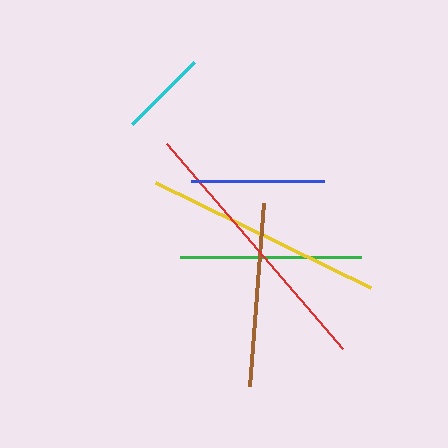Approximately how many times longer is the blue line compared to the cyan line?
The blue line is approximately 1.5 times the length of the cyan line.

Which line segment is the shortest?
The cyan line is the shortest at approximately 87 pixels.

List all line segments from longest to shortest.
From longest to shortest: red, yellow, brown, green, blue, cyan.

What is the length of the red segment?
The red segment is approximately 271 pixels long.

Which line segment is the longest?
The red line is the longest at approximately 271 pixels.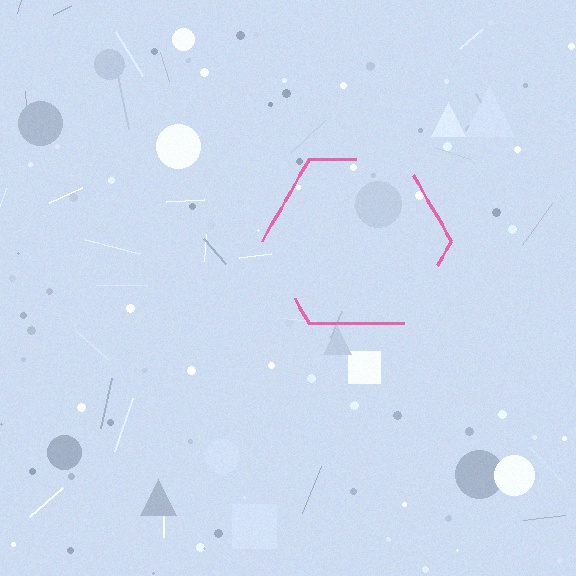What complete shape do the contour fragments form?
The contour fragments form a hexagon.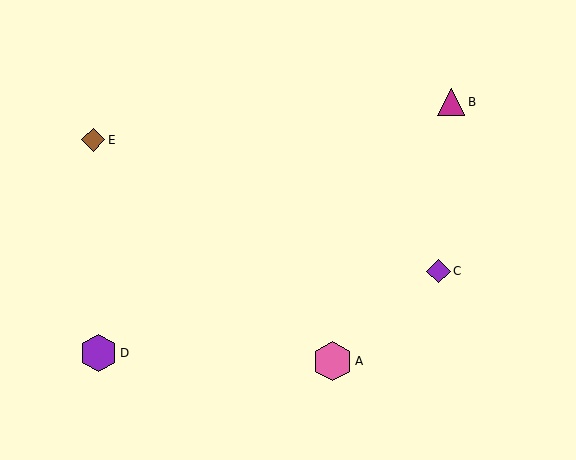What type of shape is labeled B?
Shape B is a magenta triangle.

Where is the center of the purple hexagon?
The center of the purple hexagon is at (98, 353).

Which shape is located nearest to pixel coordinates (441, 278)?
The purple diamond (labeled C) at (438, 271) is nearest to that location.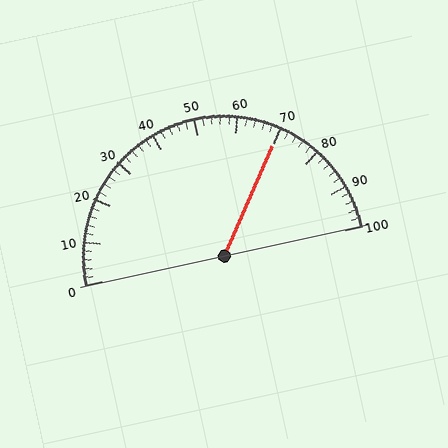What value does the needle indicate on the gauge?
The needle indicates approximately 70.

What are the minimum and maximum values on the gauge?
The gauge ranges from 0 to 100.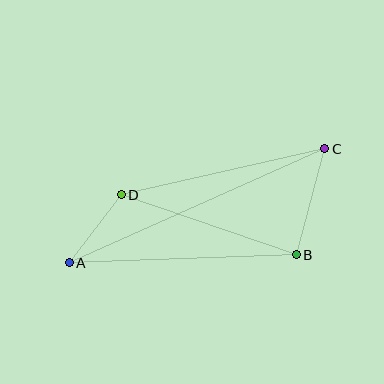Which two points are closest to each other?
Points A and D are closest to each other.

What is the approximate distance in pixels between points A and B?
The distance between A and B is approximately 227 pixels.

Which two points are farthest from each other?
Points A and C are farthest from each other.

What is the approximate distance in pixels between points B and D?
The distance between B and D is approximately 185 pixels.